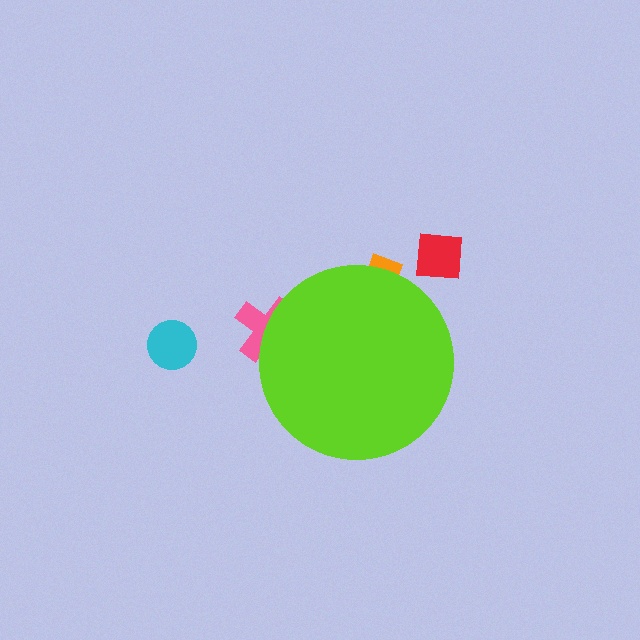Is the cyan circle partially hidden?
No, the cyan circle is fully visible.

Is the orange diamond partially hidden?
Yes, the orange diamond is partially hidden behind the lime circle.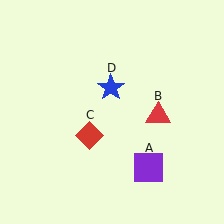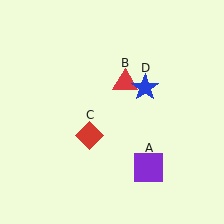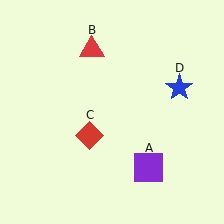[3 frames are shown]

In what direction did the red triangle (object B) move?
The red triangle (object B) moved up and to the left.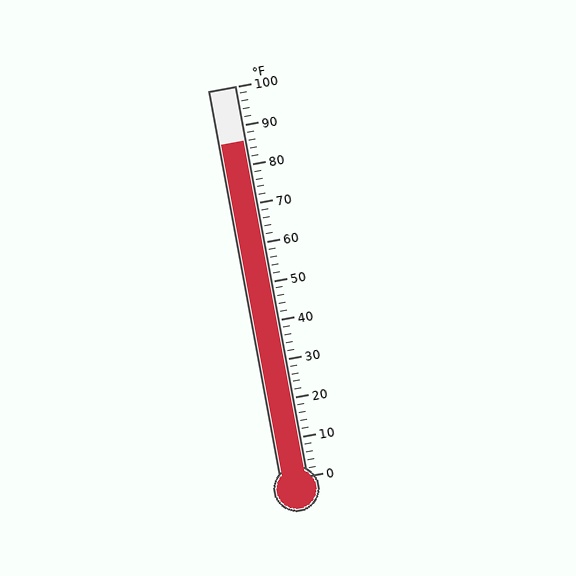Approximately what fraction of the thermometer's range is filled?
The thermometer is filled to approximately 85% of its range.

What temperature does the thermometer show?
The thermometer shows approximately 86°F.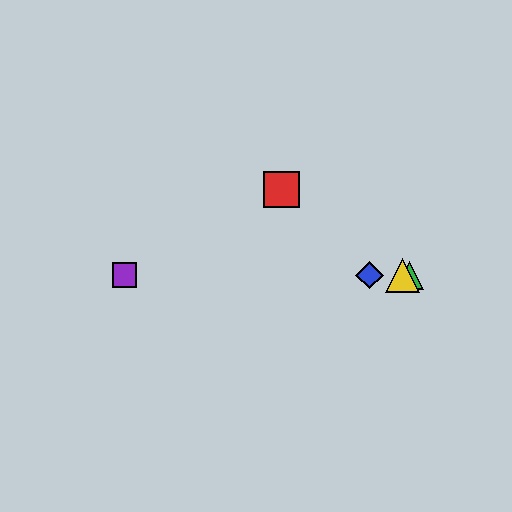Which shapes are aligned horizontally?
The blue diamond, the green triangle, the yellow triangle, the purple square are aligned horizontally.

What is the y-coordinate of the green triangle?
The green triangle is at y≈275.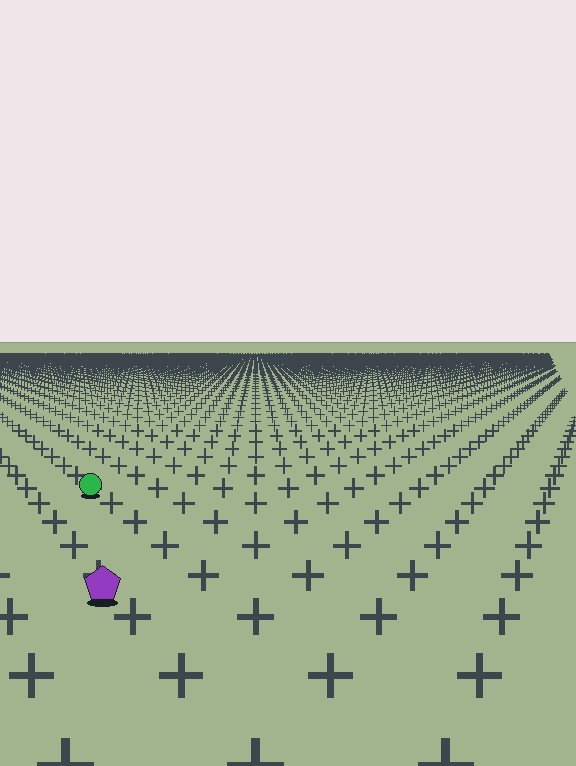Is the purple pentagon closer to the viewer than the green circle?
Yes. The purple pentagon is closer — you can tell from the texture gradient: the ground texture is coarser near it.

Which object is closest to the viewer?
The purple pentagon is closest. The texture marks near it are larger and more spread out.